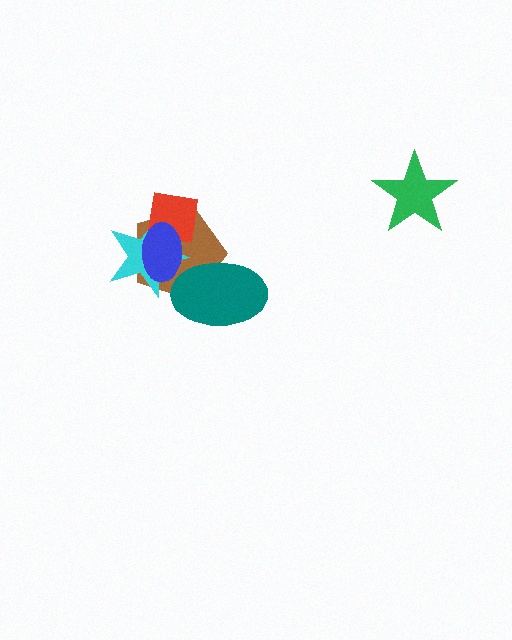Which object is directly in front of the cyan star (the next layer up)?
The red square is directly in front of the cyan star.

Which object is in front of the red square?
The blue ellipse is in front of the red square.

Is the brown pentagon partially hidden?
Yes, it is partially covered by another shape.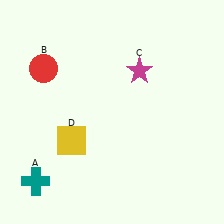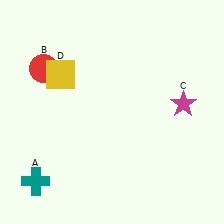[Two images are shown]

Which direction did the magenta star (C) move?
The magenta star (C) moved right.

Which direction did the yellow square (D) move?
The yellow square (D) moved up.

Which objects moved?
The objects that moved are: the magenta star (C), the yellow square (D).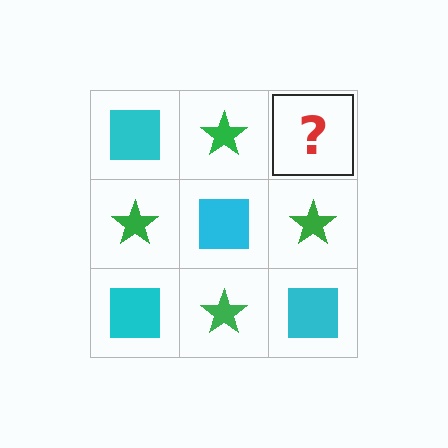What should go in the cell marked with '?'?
The missing cell should contain a cyan square.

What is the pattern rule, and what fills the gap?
The rule is that it alternates cyan square and green star in a checkerboard pattern. The gap should be filled with a cyan square.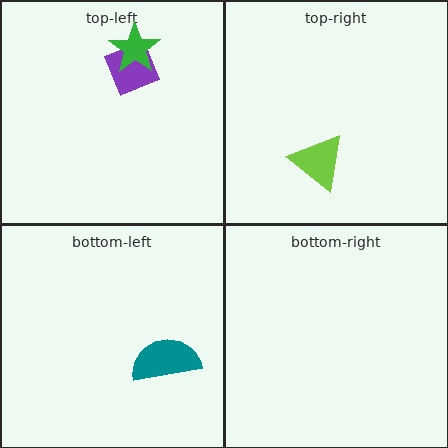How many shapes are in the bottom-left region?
1.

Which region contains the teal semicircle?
The bottom-left region.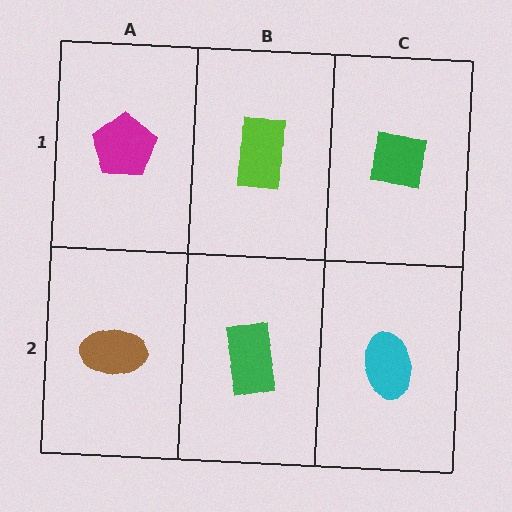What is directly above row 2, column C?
A green square.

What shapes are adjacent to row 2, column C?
A green square (row 1, column C), a green rectangle (row 2, column B).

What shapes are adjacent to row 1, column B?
A green rectangle (row 2, column B), a magenta pentagon (row 1, column A), a green square (row 1, column C).